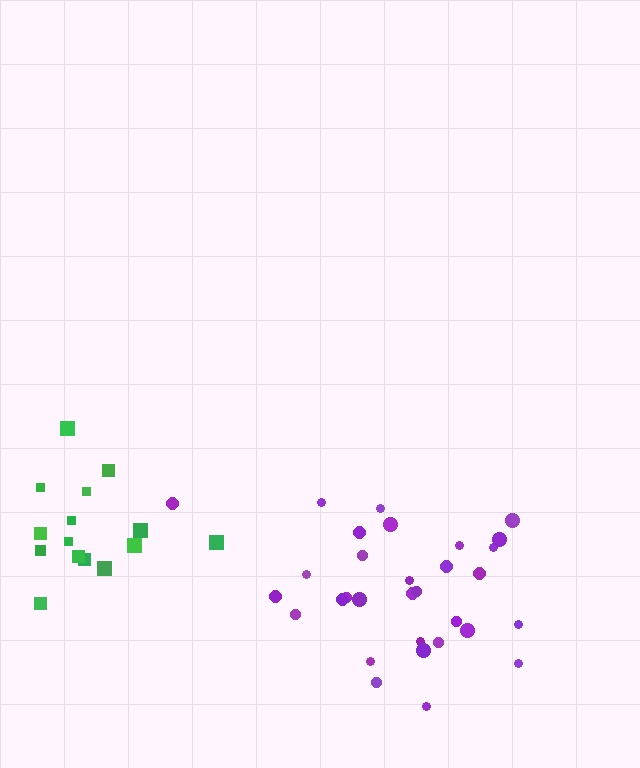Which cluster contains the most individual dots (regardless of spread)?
Purple (31).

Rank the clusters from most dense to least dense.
purple, green.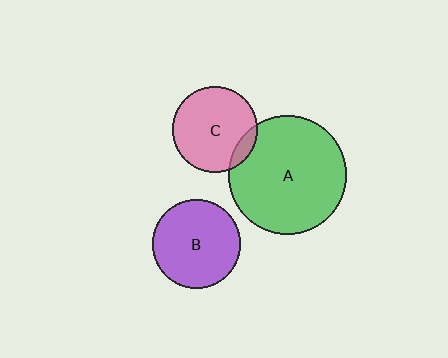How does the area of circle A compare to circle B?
Approximately 1.8 times.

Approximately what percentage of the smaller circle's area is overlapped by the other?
Approximately 10%.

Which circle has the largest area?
Circle A (green).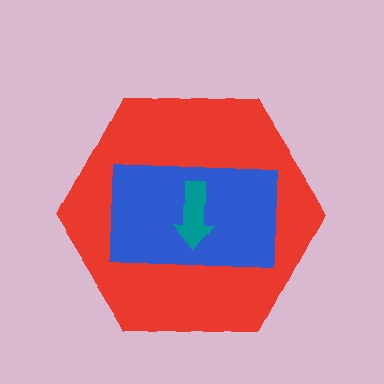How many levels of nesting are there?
3.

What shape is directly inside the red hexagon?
The blue rectangle.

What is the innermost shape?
The teal arrow.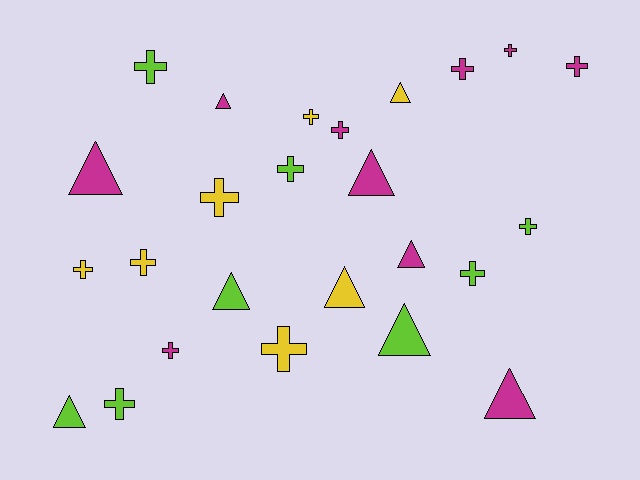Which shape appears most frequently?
Cross, with 15 objects.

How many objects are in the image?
There are 25 objects.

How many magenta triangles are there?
There are 5 magenta triangles.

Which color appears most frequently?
Magenta, with 10 objects.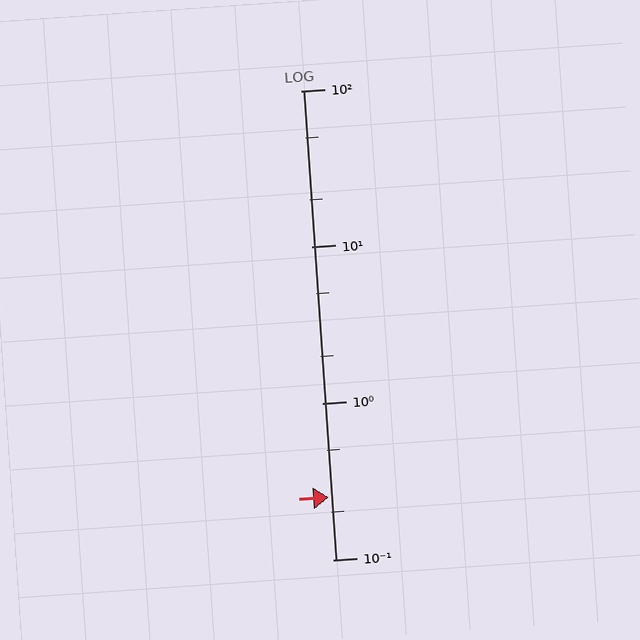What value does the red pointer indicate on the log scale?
The pointer indicates approximately 0.25.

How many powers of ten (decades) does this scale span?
The scale spans 3 decades, from 0.1 to 100.